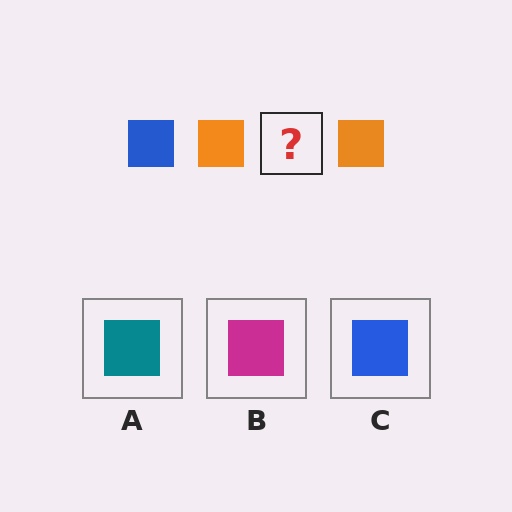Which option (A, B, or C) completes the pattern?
C.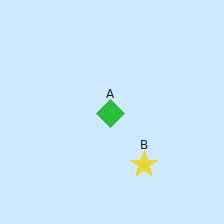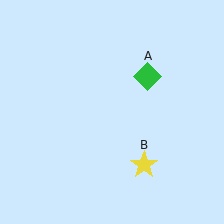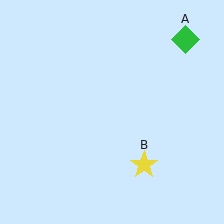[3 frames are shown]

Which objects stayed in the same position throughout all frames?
Yellow star (object B) remained stationary.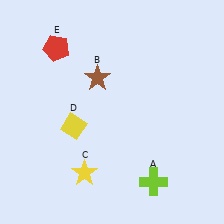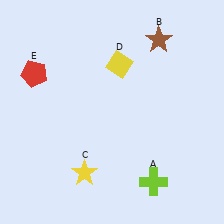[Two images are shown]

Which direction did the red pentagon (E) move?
The red pentagon (E) moved down.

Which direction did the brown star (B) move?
The brown star (B) moved right.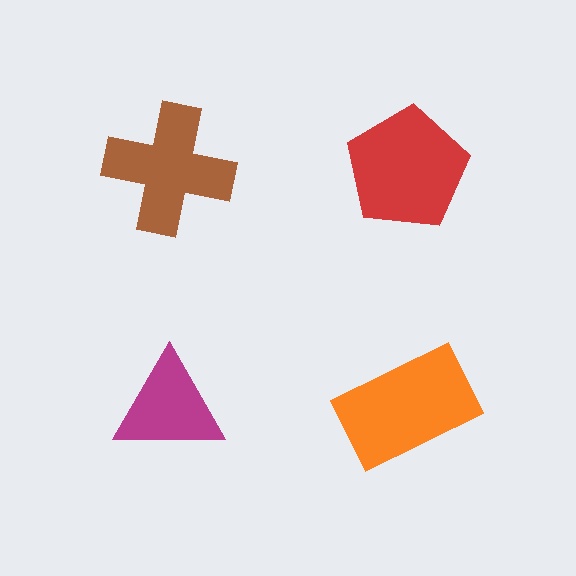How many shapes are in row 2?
2 shapes.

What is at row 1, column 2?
A red pentagon.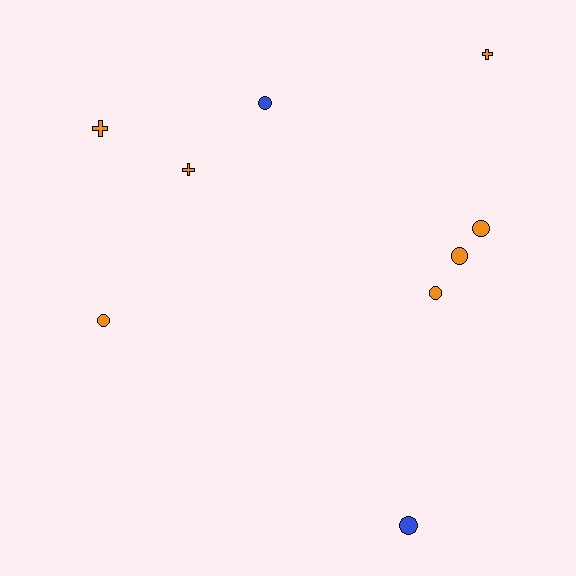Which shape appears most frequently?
Circle, with 6 objects.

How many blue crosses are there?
There are no blue crosses.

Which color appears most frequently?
Orange, with 7 objects.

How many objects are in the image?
There are 9 objects.